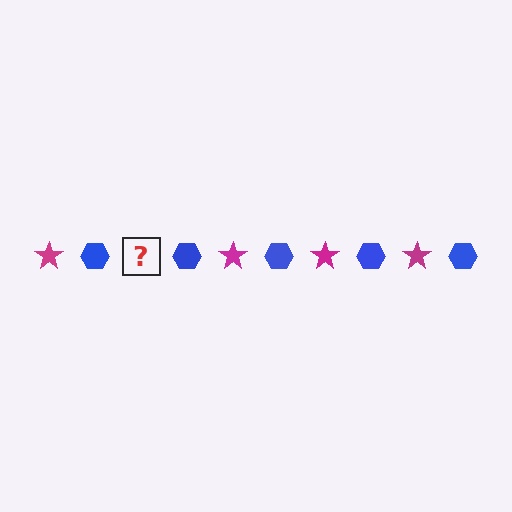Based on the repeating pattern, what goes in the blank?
The blank should be a magenta star.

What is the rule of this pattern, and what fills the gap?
The rule is that the pattern alternates between magenta star and blue hexagon. The gap should be filled with a magenta star.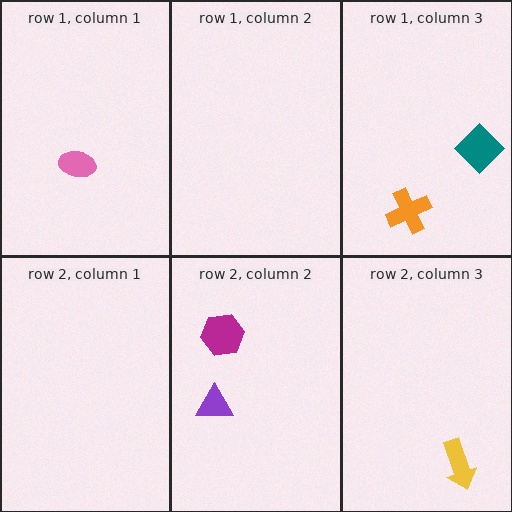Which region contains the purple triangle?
The row 2, column 2 region.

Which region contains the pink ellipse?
The row 1, column 1 region.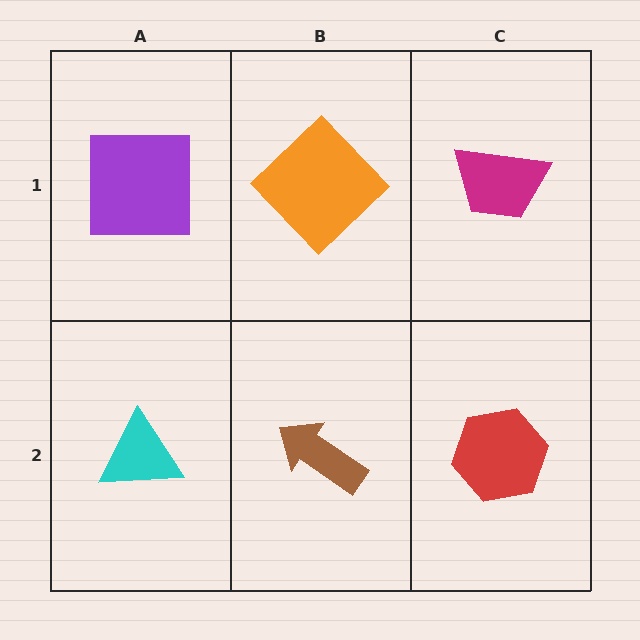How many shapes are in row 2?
3 shapes.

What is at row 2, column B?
A brown arrow.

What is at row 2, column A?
A cyan triangle.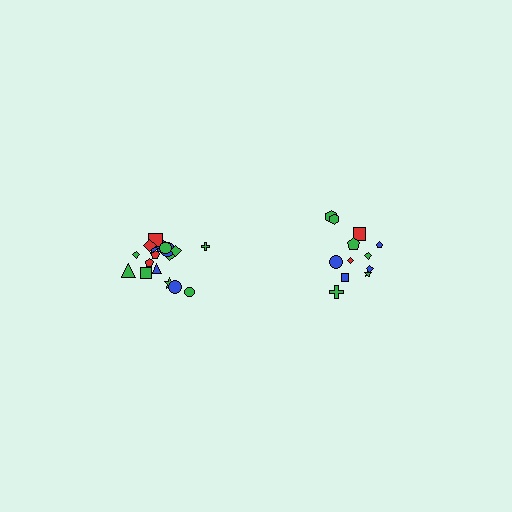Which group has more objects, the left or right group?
The left group.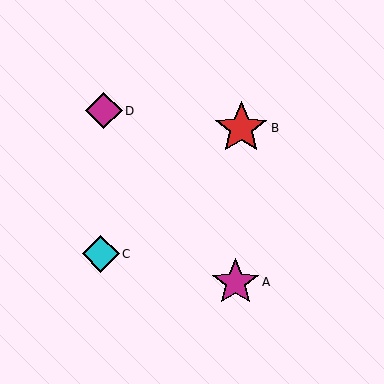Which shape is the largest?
The red star (labeled B) is the largest.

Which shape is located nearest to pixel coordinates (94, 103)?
The magenta diamond (labeled D) at (104, 111) is nearest to that location.